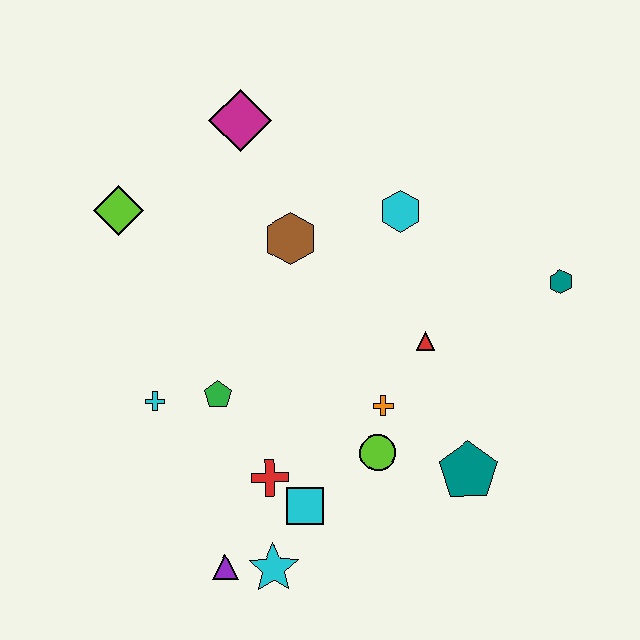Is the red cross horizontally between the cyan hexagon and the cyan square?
No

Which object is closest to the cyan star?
The purple triangle is closest to the cyan star.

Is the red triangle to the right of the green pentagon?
Yes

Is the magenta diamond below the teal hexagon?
No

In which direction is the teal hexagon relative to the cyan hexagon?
The teal hexagon is to the right of the cyan hexagon.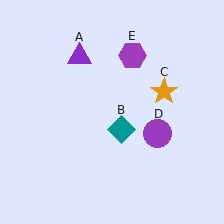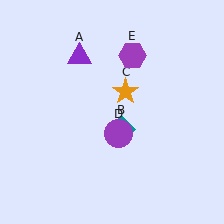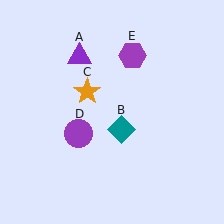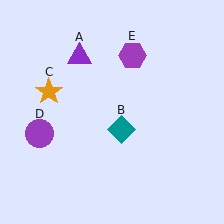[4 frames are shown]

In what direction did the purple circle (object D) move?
The purple circle (object D) moved left.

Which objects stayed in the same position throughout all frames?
Purple triangle (object A) and teal diamond (object B) and purple hexagon (object E) remained stationary.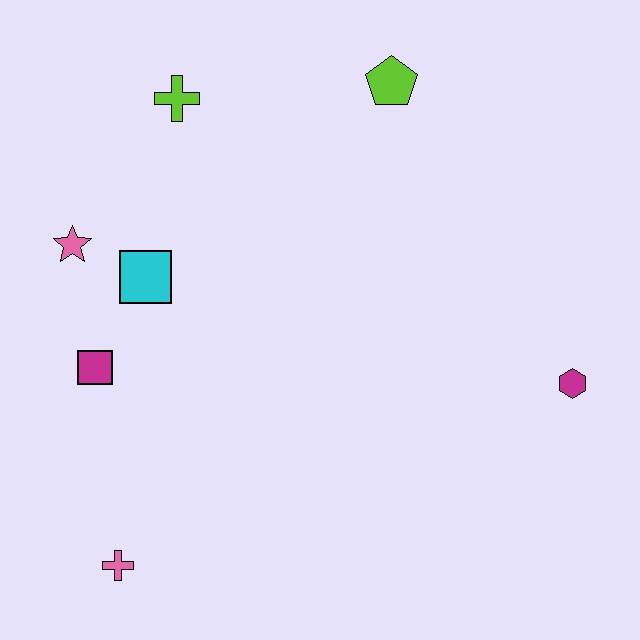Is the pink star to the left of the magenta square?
Yes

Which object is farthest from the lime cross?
The magenta hexagon is farthest from the lime cross.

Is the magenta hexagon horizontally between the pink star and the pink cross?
No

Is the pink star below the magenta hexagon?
No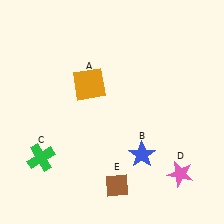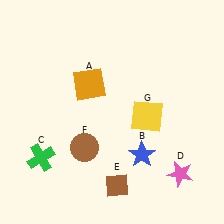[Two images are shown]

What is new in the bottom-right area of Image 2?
A yellow square (G) was added in the bottom-right area of Image 2.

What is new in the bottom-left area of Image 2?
A brown circle (F) was added in the bottom-left area of Image 2.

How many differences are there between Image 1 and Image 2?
There are 2 differences between the two images.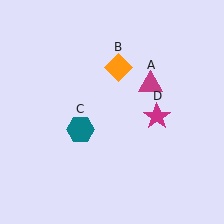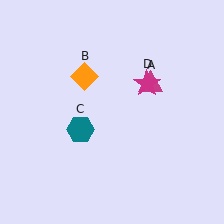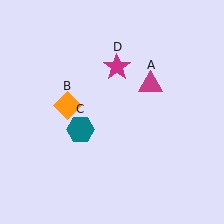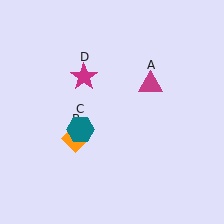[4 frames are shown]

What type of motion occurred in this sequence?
The orange diamond (object B), magenta star (object D) rotated counterclockwise around the center of the scene.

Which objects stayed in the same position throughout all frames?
Magenta triangle (object A) and teal hexagon (object C) remained stationary.